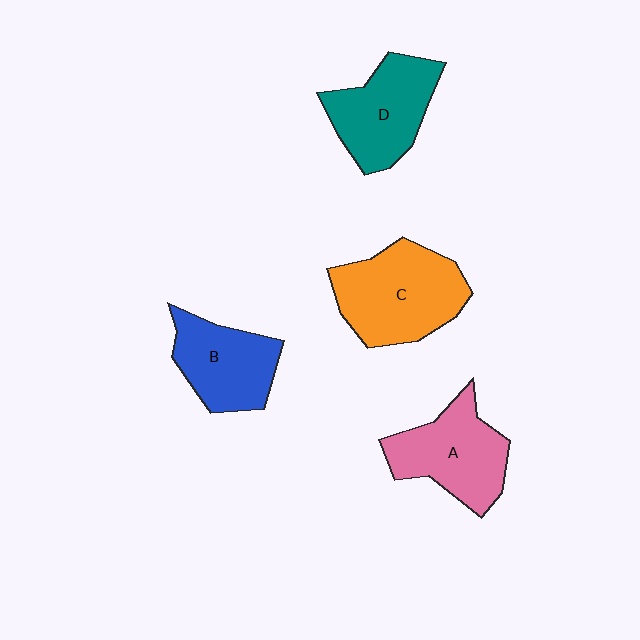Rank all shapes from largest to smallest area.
From largest to smallest: C (orange), A (pink), D (teal), B (blue).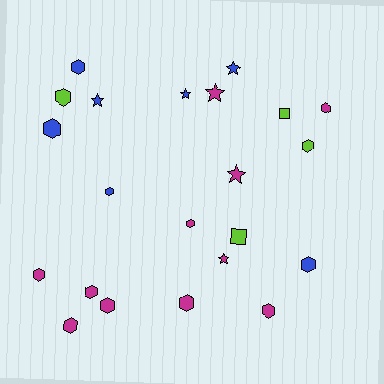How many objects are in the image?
There are 22 objects.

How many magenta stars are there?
There are 3 magenta stars.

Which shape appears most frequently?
Hexagon, with 14 objects.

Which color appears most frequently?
Magenta, with 11 objects.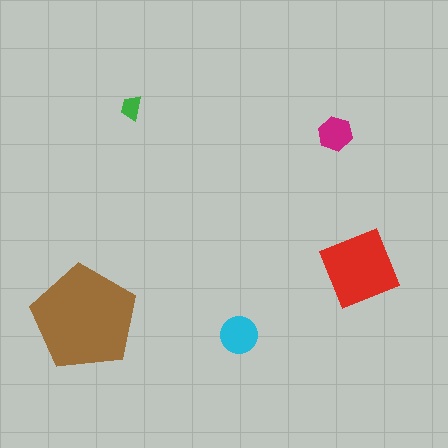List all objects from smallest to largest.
The green trapezoid, the magenta hexagon, the cyan circle, the red square, the brown pentagon.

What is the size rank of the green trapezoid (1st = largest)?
5th.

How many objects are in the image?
There are 5 objects in the image.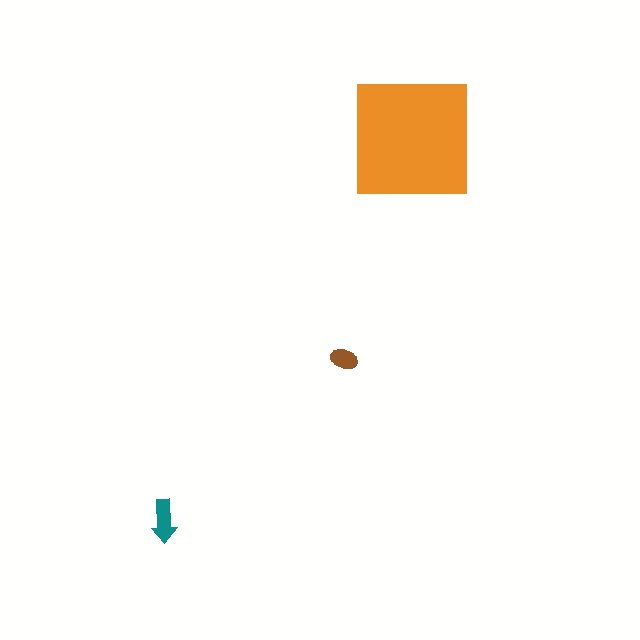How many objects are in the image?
There are 3 objects in the image.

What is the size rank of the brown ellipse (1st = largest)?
3rd.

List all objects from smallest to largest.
The brown ellipse, the teal arrow, the orange square.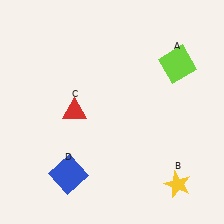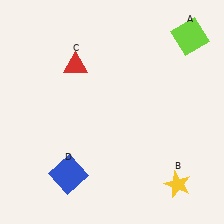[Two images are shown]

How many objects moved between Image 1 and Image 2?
2 objects moved between the two images.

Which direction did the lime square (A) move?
The lime square (A) moved up.